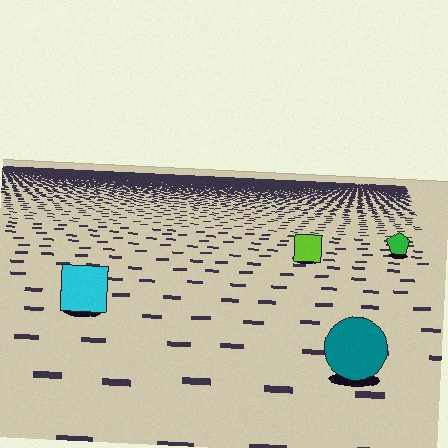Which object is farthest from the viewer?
The green pentagon is farthest from the viewer. It appears smaller and the ground texture around it is denser.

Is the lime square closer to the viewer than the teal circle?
No. The teal circle is closer — you can tell from the texture gradient: the ground texture is coarser near it.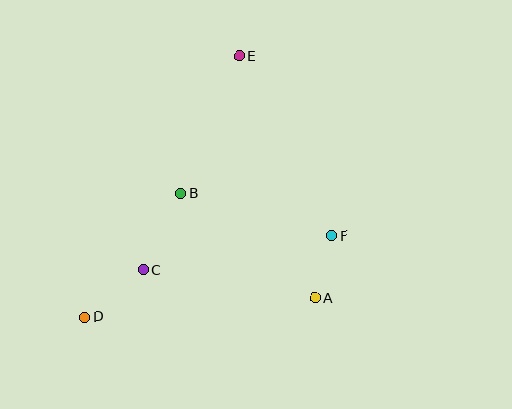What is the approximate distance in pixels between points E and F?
The distance between E and F is approximately 202 pixels.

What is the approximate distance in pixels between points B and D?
The distance between B and D is approximately 156 pixels.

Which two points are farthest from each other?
Points D and E are farthest from each other.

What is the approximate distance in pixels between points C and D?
The distance between C and D is approximately 75 pixels.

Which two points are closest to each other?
Points A and F are closest to each other.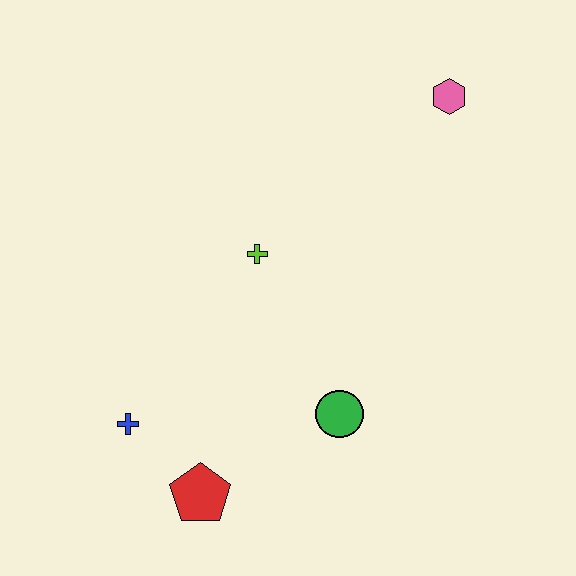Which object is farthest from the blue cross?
The pink hexagon is farthest from the blue cross.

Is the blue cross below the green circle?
Yes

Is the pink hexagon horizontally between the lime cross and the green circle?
No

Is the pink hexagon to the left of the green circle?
No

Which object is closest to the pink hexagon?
The lime cross is closest to the pink hexagon.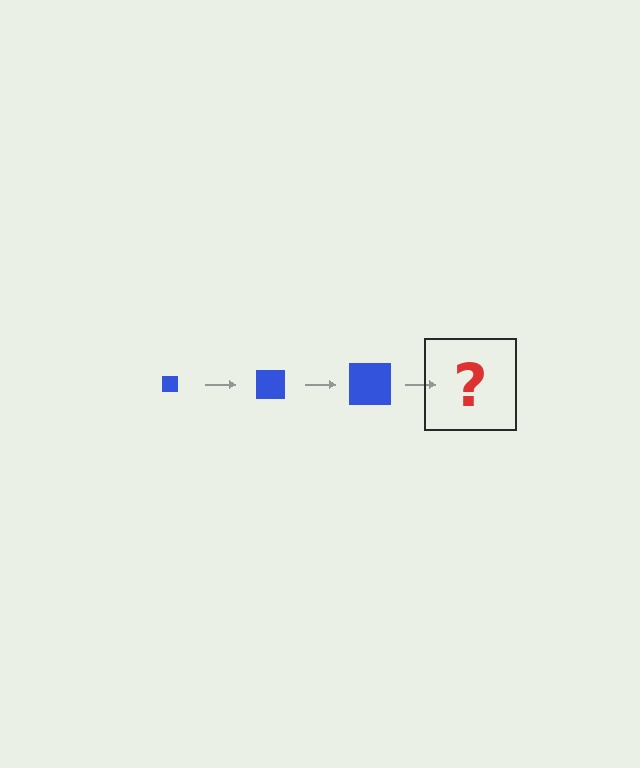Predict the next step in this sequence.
The next step is a blue square, larger than the previous one.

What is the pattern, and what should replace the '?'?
The pattern is that the square gets progressively larger each step. The '?' should be a blue square, larger than the previous one.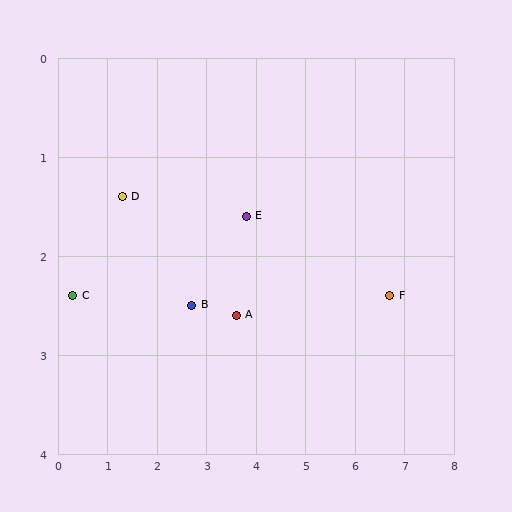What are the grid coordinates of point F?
Point F is at approximately (6.7, 2.4).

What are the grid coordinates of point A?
Point A is at approximately (3.6, 2.6).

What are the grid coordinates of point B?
Point B is at approximately (2.7, 2.5).